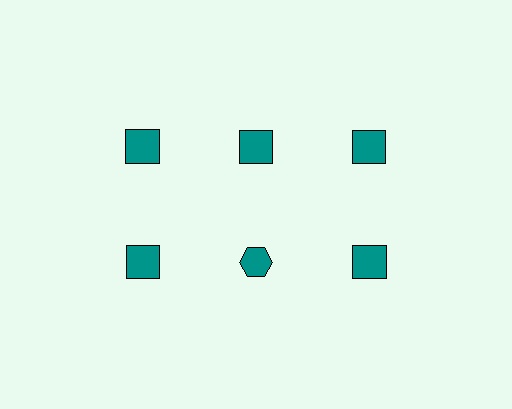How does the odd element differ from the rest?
It has a different shape: hexagon instead of square.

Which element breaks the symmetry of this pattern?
The teal hexagon in the second row, second from left column breaks the symmetry. All other shapes are teal squares.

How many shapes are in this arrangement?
There are 6 shapes arranged in a grid pattern.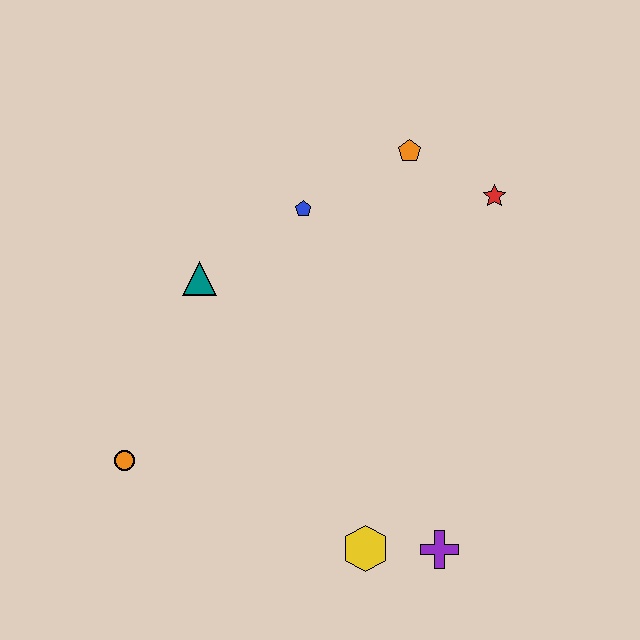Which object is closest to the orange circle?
The teal triangle is closest to the orange circle.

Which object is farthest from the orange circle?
The red star is farthest from the orange circle.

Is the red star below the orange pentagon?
Yes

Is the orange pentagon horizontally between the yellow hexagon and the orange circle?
No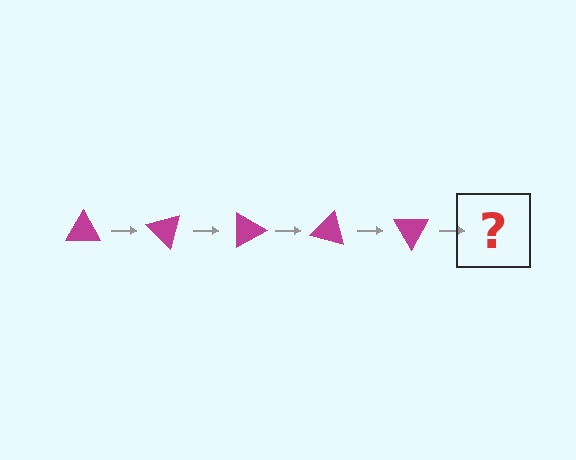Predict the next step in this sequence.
The next step is a magenta triangle rotated 225 degrees.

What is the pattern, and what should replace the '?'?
The pattern is that the triangle rotates 45 degrees each step. The '?' should be a magenta triangle rotated 225 degrees.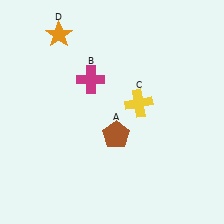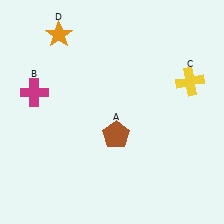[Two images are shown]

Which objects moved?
The objects that moved are: the magenta cross (B), the yellow cross (C).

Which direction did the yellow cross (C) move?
The yellow cross (C) moved right.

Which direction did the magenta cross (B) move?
The magenta cross (B) moved left.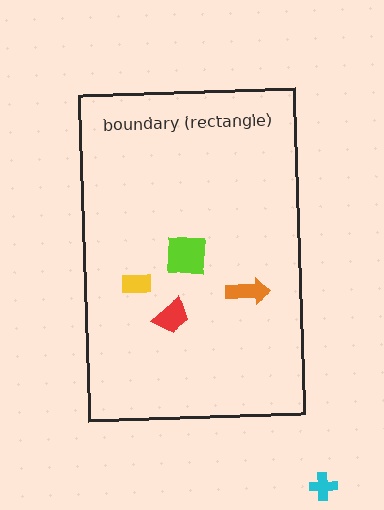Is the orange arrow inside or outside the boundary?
Inside.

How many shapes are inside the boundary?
4 inside, 1 outside.